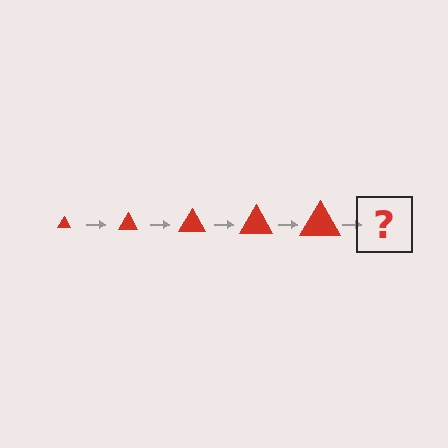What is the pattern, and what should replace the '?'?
The pattern is that the triangle gets progressively larger each step. The '?' should be a red triangle, larger than the previous one.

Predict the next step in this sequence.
The next step is a red triangle, larger than the previous one.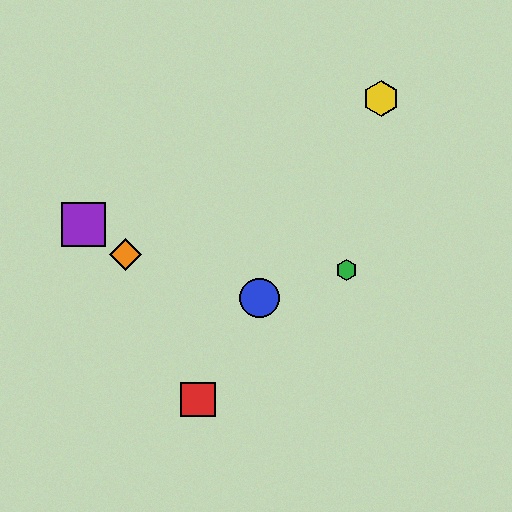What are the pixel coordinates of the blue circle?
The blue circle is at (260, 298).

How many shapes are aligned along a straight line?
3 shapes (the red square, the blue circle, the yellow hexagon) are aligned along a straight line.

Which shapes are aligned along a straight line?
The red square, the blue circle, the yellow hexagon are aligned along a straight line.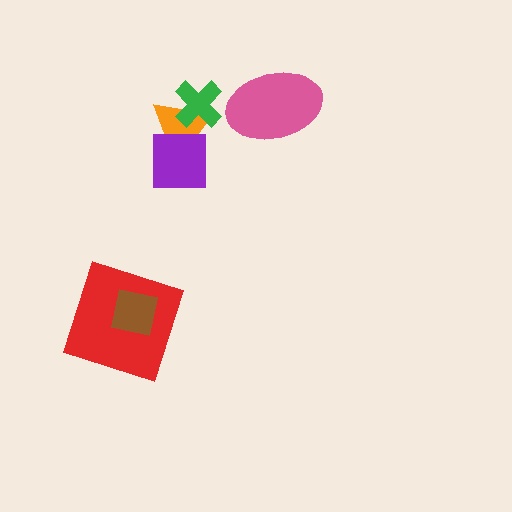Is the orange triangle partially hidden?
Yes, it is partially covered by another shape.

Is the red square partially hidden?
Yes, it is partially covered by another shape.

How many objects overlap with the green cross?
1 object overlaps with the green cross.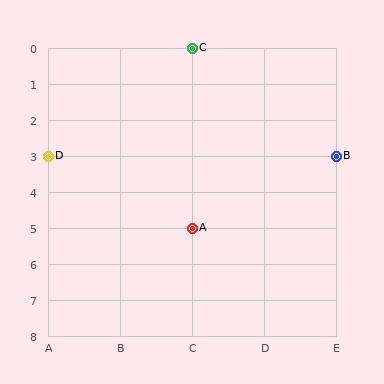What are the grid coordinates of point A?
Point A is at grid coordinates (C, 5).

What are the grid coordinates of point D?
Point D is at grid coordinates (A, 3).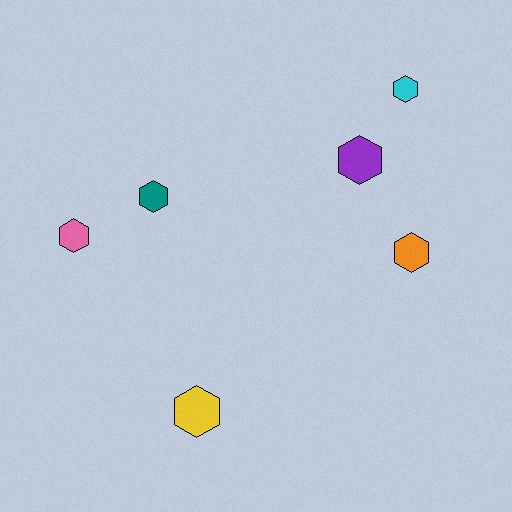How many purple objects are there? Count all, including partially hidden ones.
There is 1 purple object.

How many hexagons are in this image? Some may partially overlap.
There are 6 hexagons.